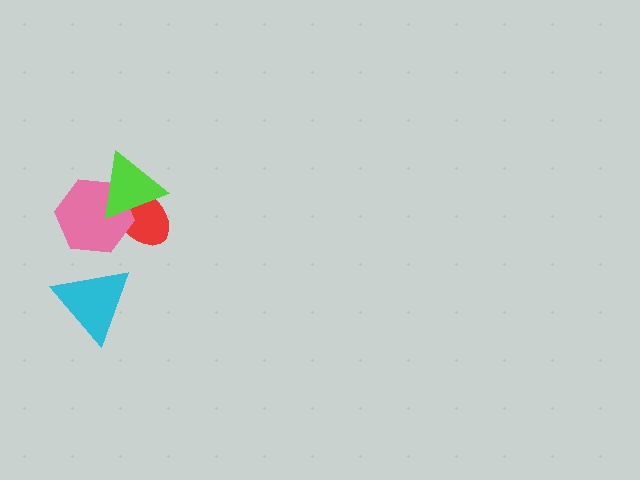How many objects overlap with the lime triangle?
2 objects overlap with the lime triangle.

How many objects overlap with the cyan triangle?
0 objects overlap with the cyan triangle.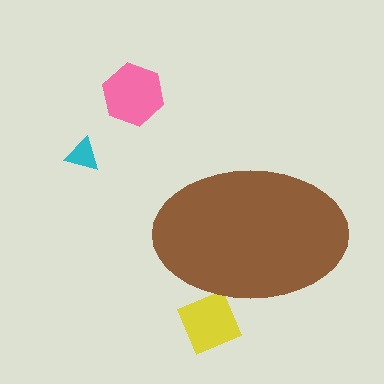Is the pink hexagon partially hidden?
No, the pink hexagon is fully visible.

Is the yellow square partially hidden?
Yes, the yellow square is partially hidden behind the brown ellipse.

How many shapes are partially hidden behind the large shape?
1 shape is partially hidden.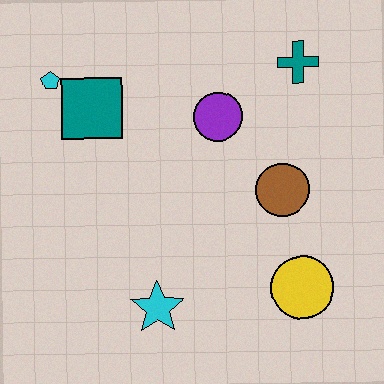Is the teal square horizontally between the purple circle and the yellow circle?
No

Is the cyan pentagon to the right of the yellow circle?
No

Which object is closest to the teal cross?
The purple circle is closest to the teal cross.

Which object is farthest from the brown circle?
The cyan pentagon is farthest from the brown circle.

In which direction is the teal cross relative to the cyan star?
The teal cross is above the cyan star.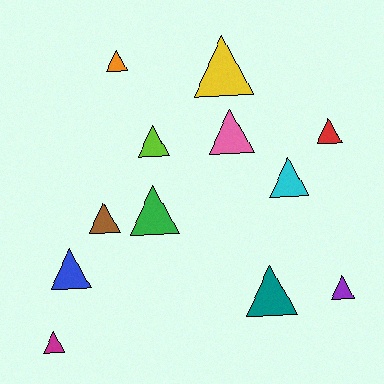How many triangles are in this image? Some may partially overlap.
There are 12 triangles.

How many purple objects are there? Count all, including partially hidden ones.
There is 1 purple object.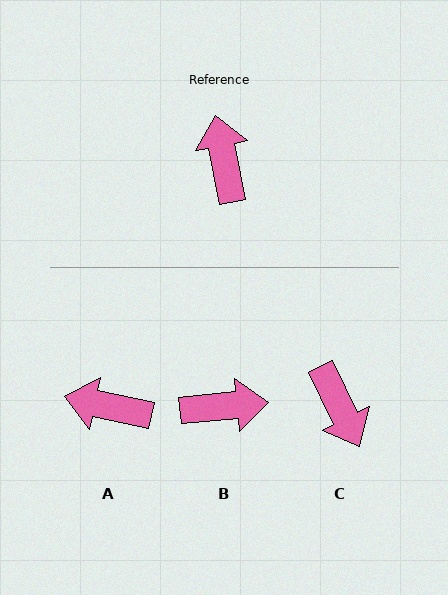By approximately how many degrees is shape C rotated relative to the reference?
Approximately 165 degrees clockwise.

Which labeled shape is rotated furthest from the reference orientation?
C, about 165 degrees away.